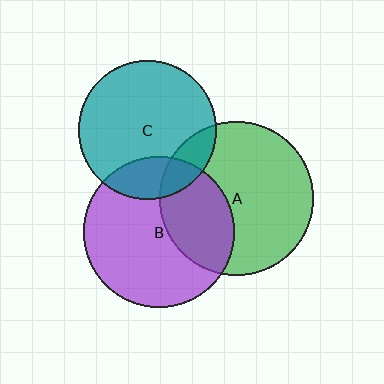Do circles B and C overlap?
Yes.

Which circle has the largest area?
Circle A (green).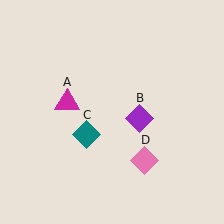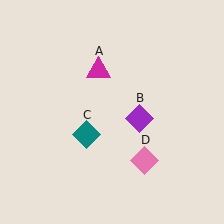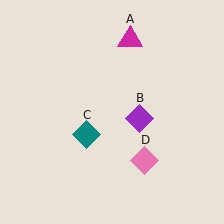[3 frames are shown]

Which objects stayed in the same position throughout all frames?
Purple diamond (object B) and teal diamond (object C) and pink diamond (object D) remained stationary.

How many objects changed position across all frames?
1 object changed position: magenta triangle (object A).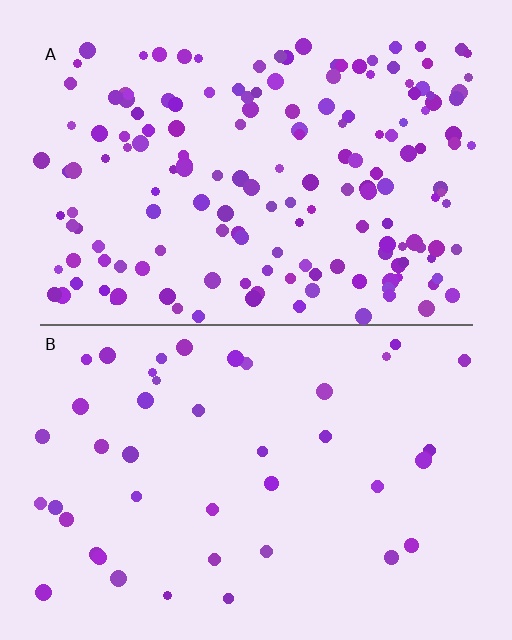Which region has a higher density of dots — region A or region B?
A (the top).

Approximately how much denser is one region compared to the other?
Approximately 3.8× — region A over region B.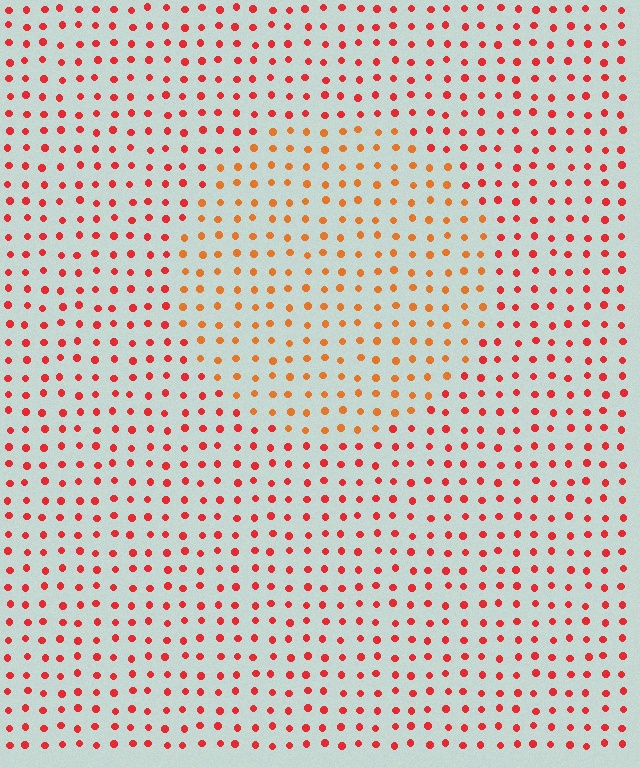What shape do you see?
I see a circle.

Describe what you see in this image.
The image is filled with small red elements in a uniform arrangement. A circle-shaped region is visible where the elements are tinted to a slightly different hue, forming a subtle color boundary.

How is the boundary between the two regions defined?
The boundary is defined purely by a slight shift in hue (about 28 degrees). Spacing, size, and orientation are identical on both sides.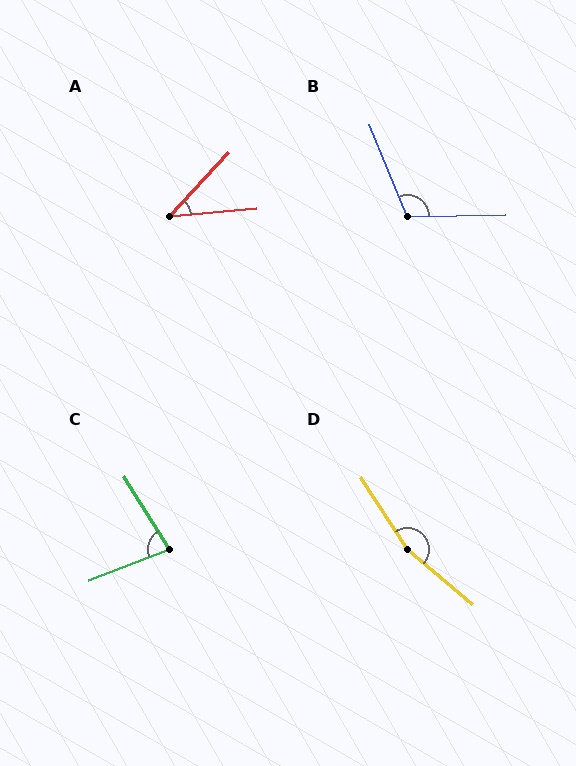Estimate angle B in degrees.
Approximately 111 degrees.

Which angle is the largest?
D, at approximately 163 degrees.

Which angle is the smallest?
A, at approximately 42 degrees.